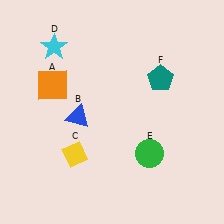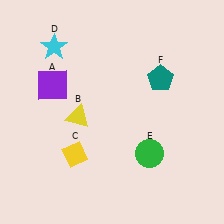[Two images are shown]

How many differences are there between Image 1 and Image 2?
There are 2 differences between the two images.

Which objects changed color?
A changed from orange to purple. B changed from blue to yellow.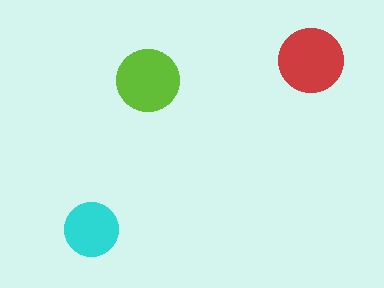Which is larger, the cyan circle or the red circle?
The red one.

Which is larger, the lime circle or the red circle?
The red one.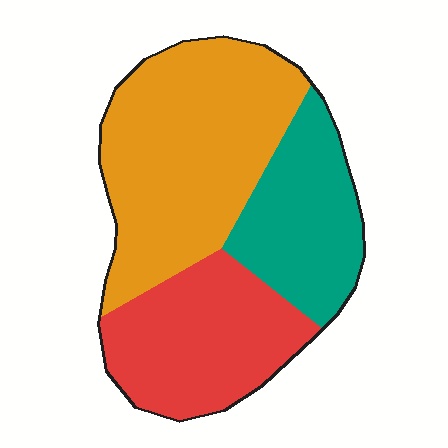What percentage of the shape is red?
Red covers 30% of the shape.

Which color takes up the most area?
Orange, at roughly 45%.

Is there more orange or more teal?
Orange.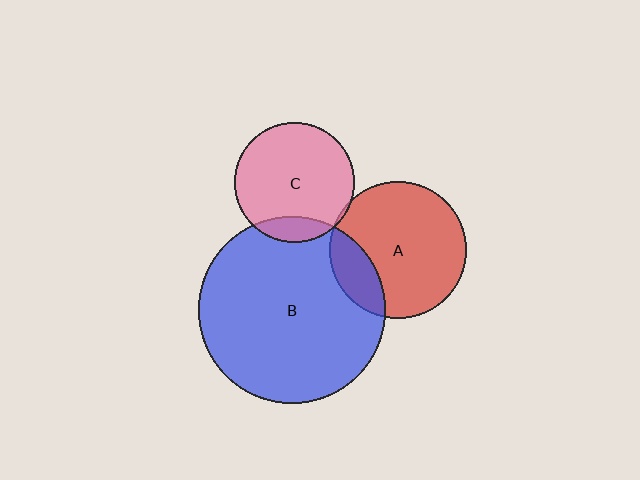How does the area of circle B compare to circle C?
Approximately 2.4 times.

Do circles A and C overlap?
Yes.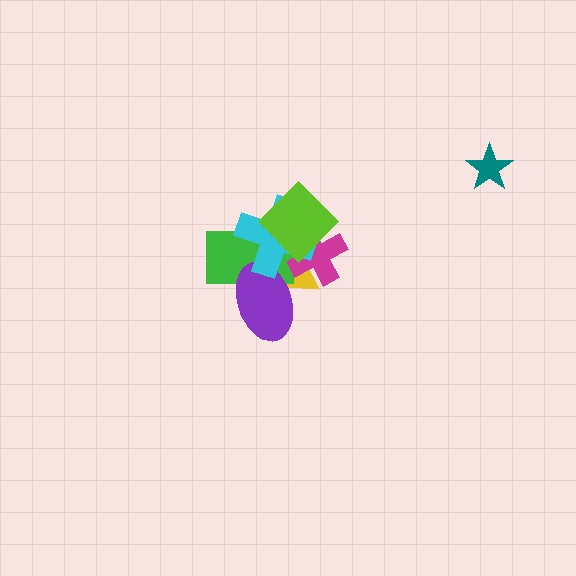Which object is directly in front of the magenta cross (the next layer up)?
The cyan cross is directly in front of the magenta cross.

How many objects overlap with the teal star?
0 objects overlap with the teal star.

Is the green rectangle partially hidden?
Yes, it is partially covered by another shape.